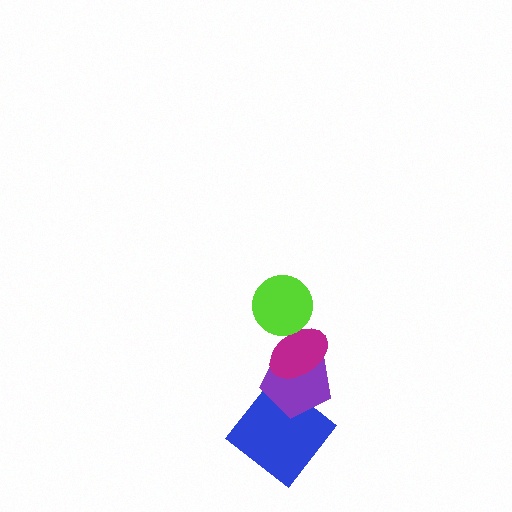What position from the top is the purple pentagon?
The purple pentagon is 3rd from the top.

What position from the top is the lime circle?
The lime circle is 1st from the top.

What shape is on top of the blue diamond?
The purple pentagon is on top of the blue diamond.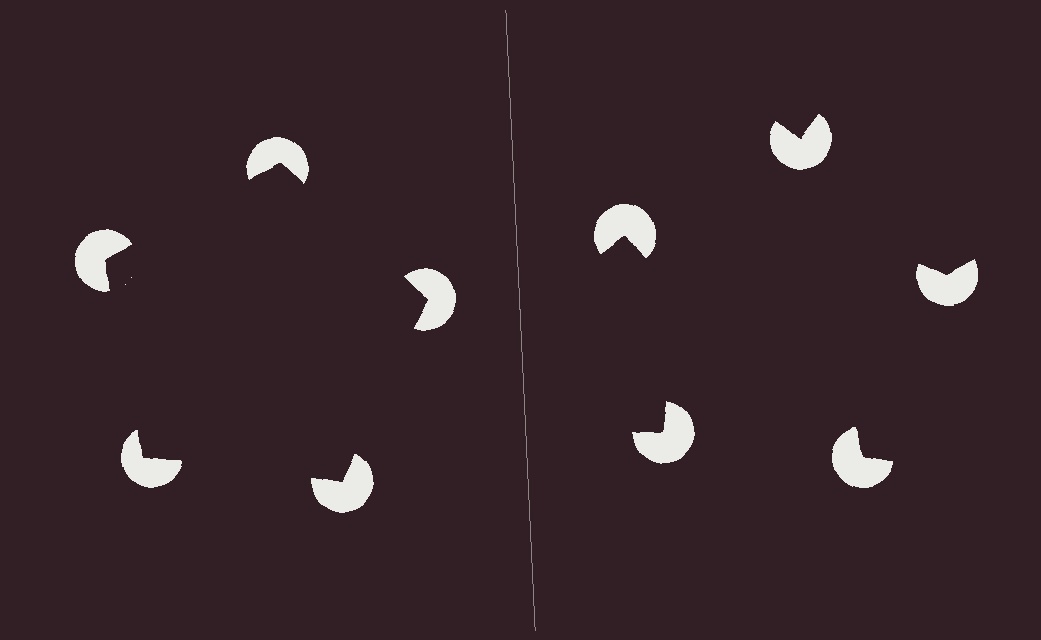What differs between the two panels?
The pac-man discs are positioned identically on both sides; only the wedge orientations differ. On the left they align to a pentagon; on the right they are misaligned.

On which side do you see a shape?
An illusory pentagon appears on the left side. On the right side the wedge cuts are rotated, so no coherent shape forms.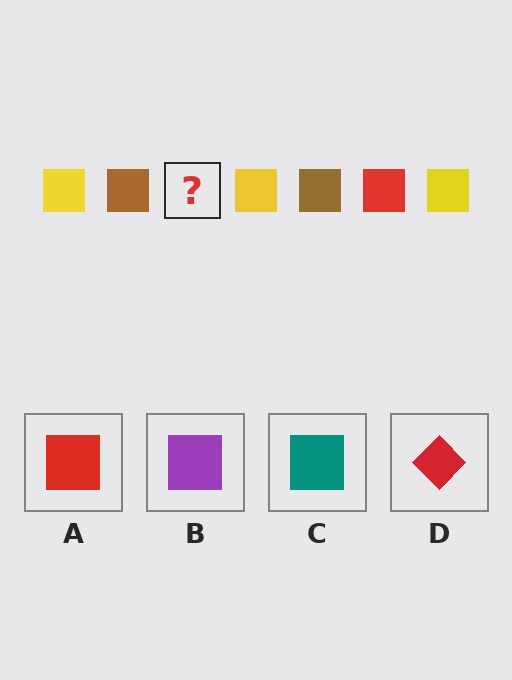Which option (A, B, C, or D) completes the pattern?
A.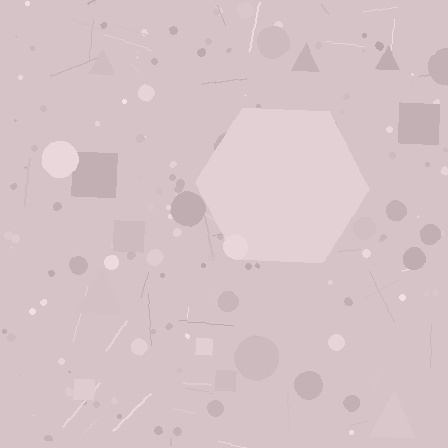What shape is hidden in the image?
A hexagon is hidden in the image.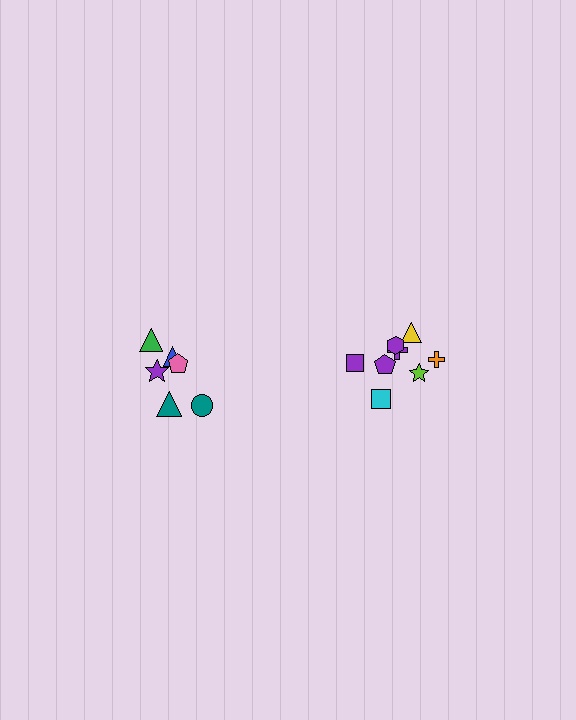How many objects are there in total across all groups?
There are 14 objects.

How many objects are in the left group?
There are 6 objects.